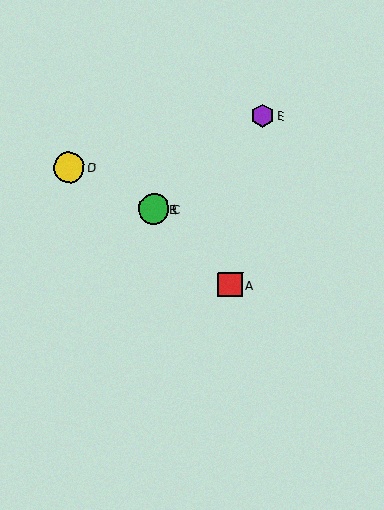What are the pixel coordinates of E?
Object E is at (263, 116).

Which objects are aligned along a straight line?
Objects A, B, C are aligned along a straight line.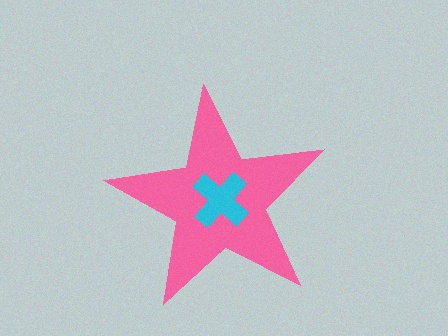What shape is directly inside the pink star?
The cyan cross.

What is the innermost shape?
The cyan cross.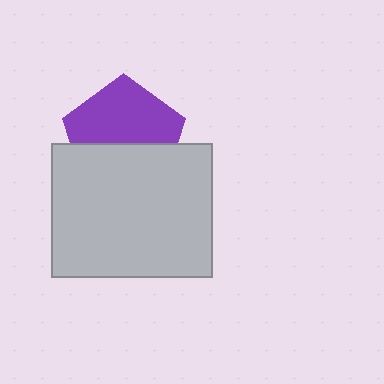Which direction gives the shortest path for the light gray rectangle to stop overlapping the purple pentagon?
Moving down gives the shortest separation.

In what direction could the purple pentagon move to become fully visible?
The purple pentagon could move up. That would shift it out from behind the light gray rectangle entirely.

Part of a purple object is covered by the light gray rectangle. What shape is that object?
It is a pentagon.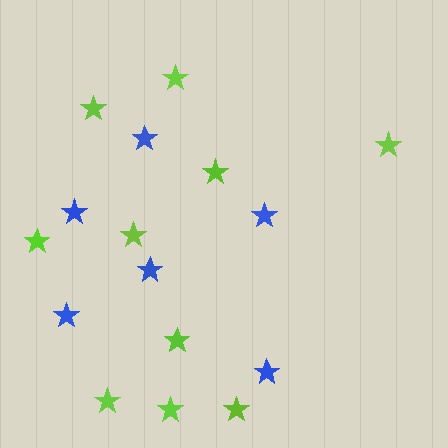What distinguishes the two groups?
There are 2 groups: one group of blue stars (6) and one group of lime stars (10).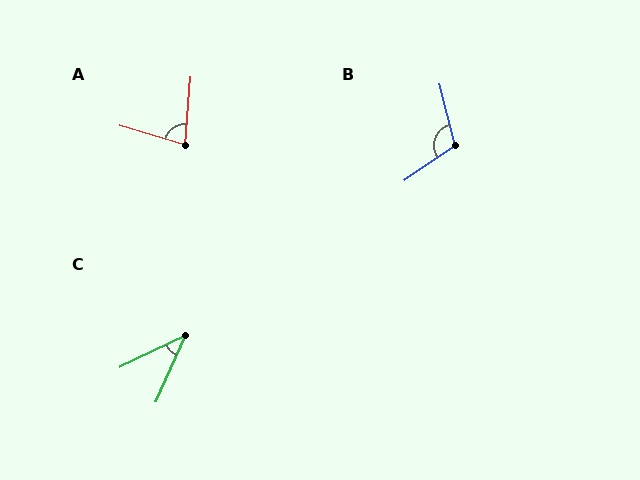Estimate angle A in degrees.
Approximately 78 degrees.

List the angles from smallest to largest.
C (40°), A (78°), B (111°).